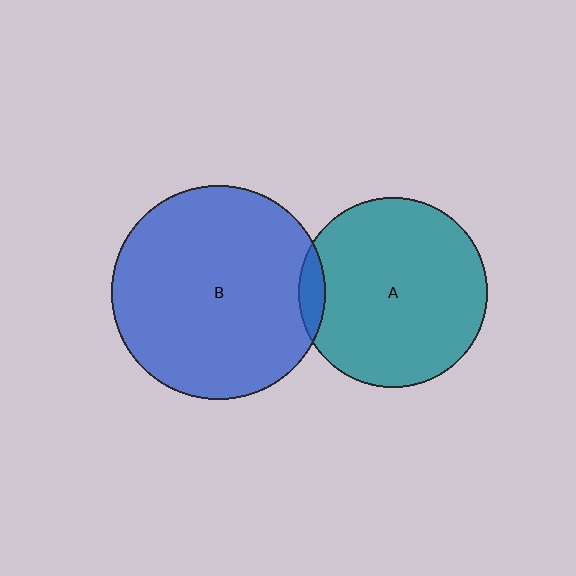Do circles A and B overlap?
Yes.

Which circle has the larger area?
Circle B (blue).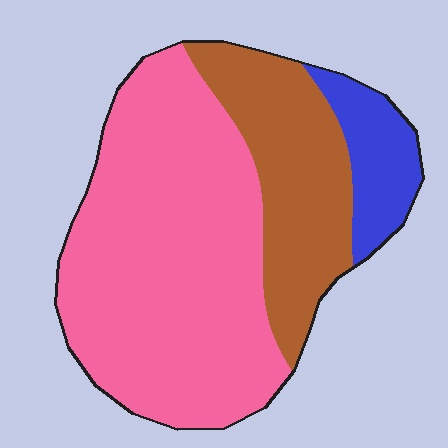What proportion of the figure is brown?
Brown takes up about one quarter (1/4) of the figure.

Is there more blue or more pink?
Pink.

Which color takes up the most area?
Pink, at roughly 60%.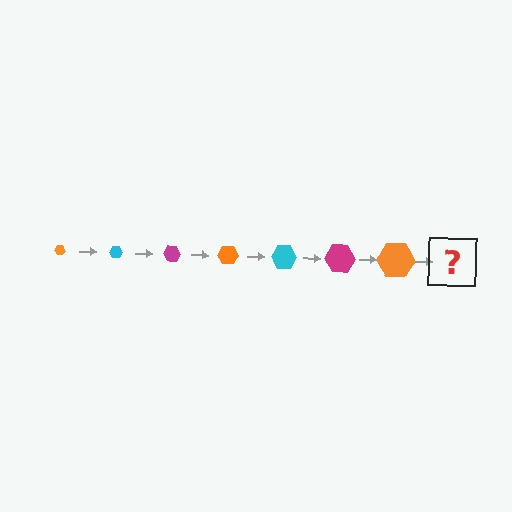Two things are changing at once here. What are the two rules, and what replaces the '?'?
The two rules are that the hexagon grows larger each step and the color cycles through orange, cyan, and magenta. The '?' should be a cyan hexagon, larger than the previous one.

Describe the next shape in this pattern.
It should be a cyan hexagon, larger than the previous one.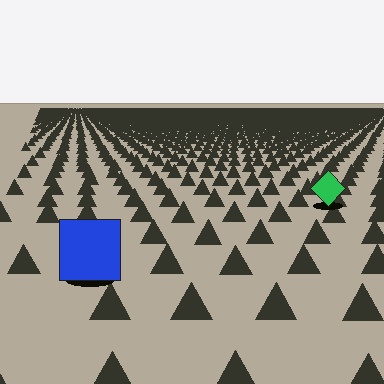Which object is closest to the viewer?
The blue square is closest. The texture marks near it are larger and more spread out.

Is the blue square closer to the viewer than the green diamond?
Yes. The blue square is closer — you can tell from the texture gradient: the ground texture is coarser near it.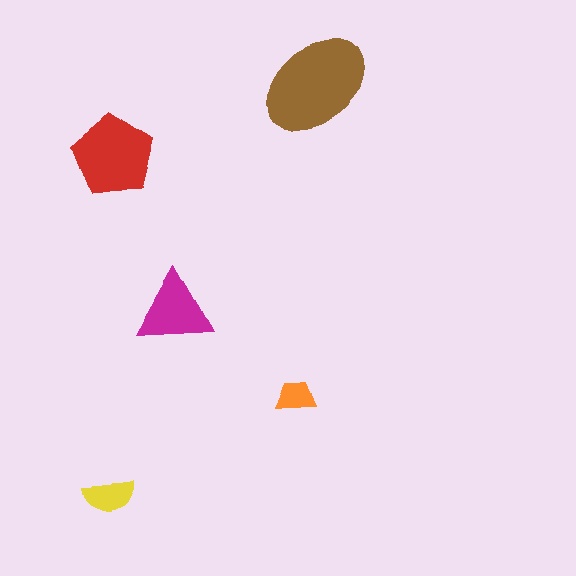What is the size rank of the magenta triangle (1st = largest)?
3rd.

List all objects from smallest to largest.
The orange trapezoid, the yellow semicircle, the magenta triangle, the red pentagon, the brown ellipse.